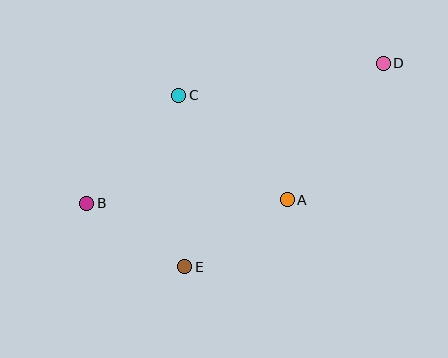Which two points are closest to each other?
Points B and E are closest to each other.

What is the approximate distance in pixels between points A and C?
The distance between A and C is approximately 151 pixels.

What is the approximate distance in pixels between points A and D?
The distance between A and D is approximately 167 pixels.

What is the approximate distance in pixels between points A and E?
The distance between A and E is approximately 122 pixels.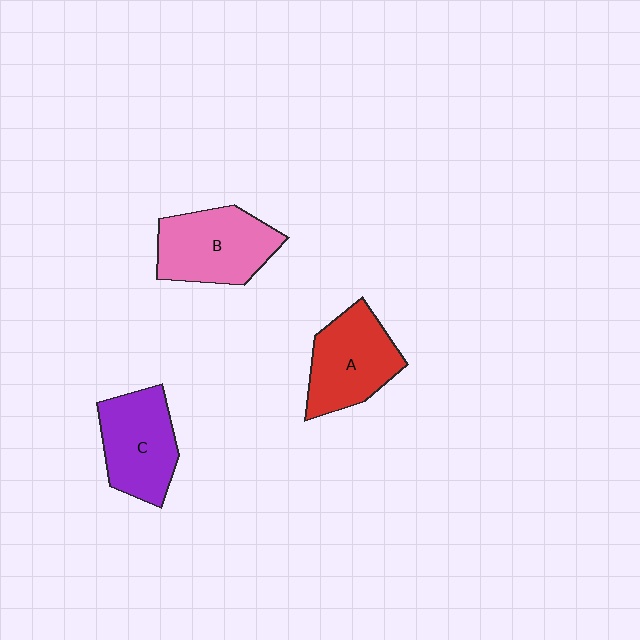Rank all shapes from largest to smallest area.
From largest to smallest: B (pink), A (red), C (purple).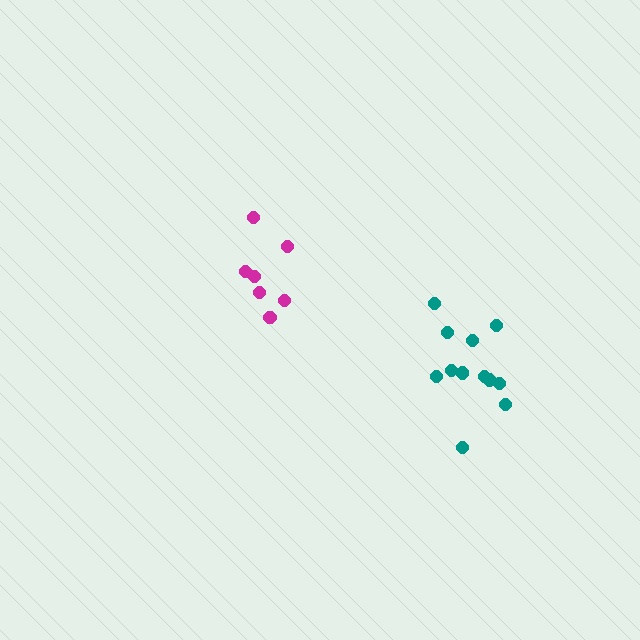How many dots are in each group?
Group 1: 7 dots, Group 2: 12 dots (19 total).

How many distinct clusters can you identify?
There are 2 distinct clusters.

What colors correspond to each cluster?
The clusters are colored: magenta, teal.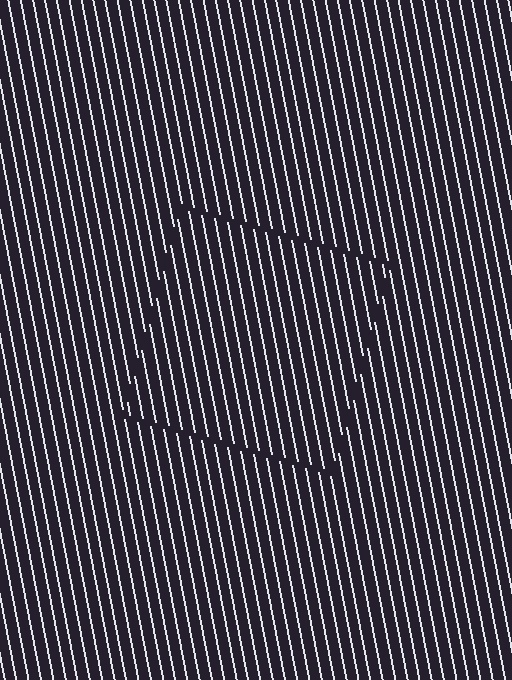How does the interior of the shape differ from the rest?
The interior of the shape contains the same grating, shifted by half a period — the contour is defined by the phase discontinuity where line-ends from the inner and outer gratings abut.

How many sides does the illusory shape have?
4 sides — the line-ends trace a square.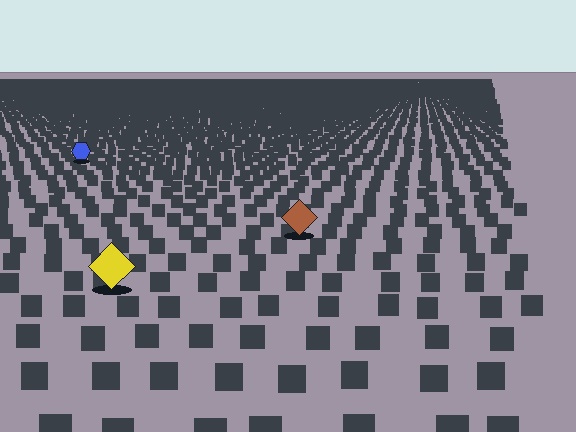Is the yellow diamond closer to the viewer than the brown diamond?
Yes. The yellow diamond is closer — you can tell from the texture gradient: the ground texture is coarser near it.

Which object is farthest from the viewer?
The blue hexagon is farthest from the viewer. It appears smaller and the ground texture around it is denser.